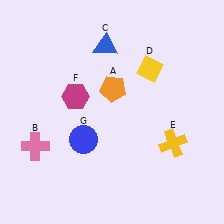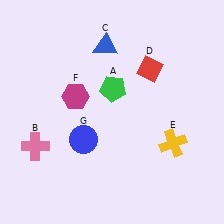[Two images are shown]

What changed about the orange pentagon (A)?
In Image 1, A is orange. In Image 2, it changed to green.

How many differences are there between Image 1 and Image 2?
There are 2 differences between the two images.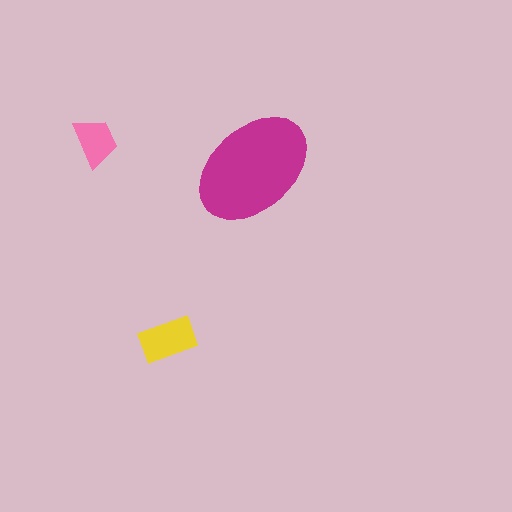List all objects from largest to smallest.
The magenta ellipse, the yellow rectangle, the pink trapezoid.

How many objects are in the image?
There are 3 objects in the image.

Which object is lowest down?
The yellow rectangle is bottommost.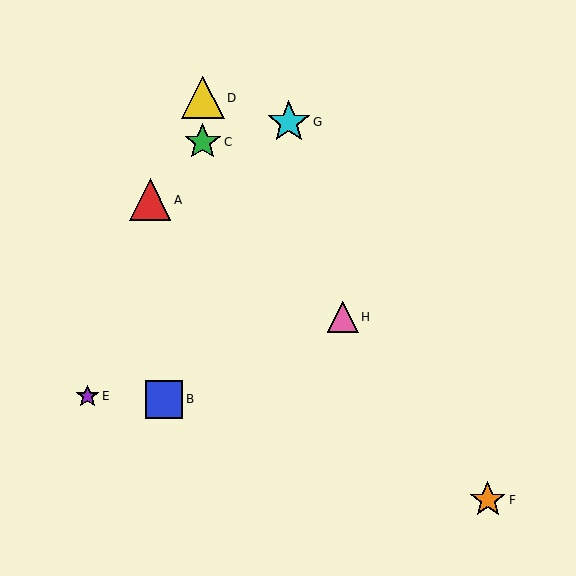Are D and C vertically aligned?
Yes, both are at x≈203.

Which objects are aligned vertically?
Objects C, D are aligned vertically.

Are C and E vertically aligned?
No, C is at x≈203 and E is at x≈87.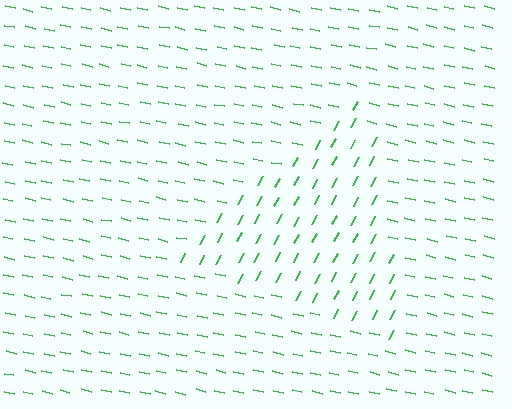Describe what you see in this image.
The image is filled with small green line segments. A triangle region in the image has lines oriented differently from the surrounding lines, creating a visible texture boundary.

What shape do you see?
I see a triangle.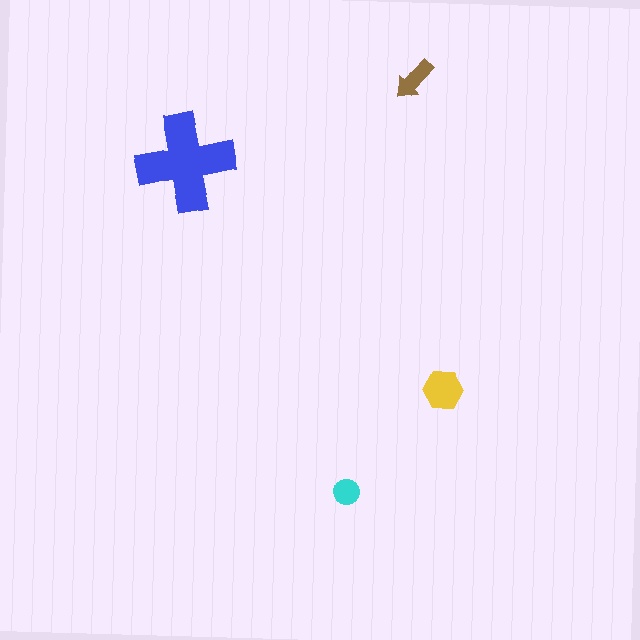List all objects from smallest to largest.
The cyan circle, the brown arrow, the yellow hexagon, the blue cross.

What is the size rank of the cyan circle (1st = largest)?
4th.